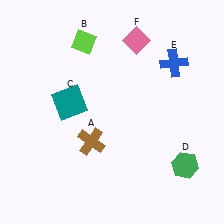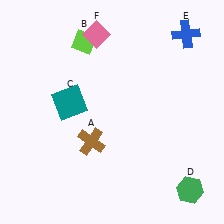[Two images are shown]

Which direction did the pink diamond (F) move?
The pink diamond (F) moved left.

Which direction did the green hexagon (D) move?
The green hexagon (D) moved down.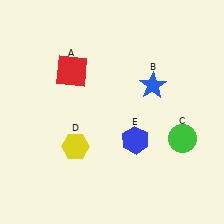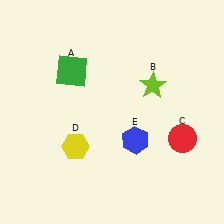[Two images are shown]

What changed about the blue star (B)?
In Image 1, B is blue. In Image 2, it changed to lime.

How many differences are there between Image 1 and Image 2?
There are 3 differences between the two images.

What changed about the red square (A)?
In Image 1, A is red. In Image 2, it changed to green.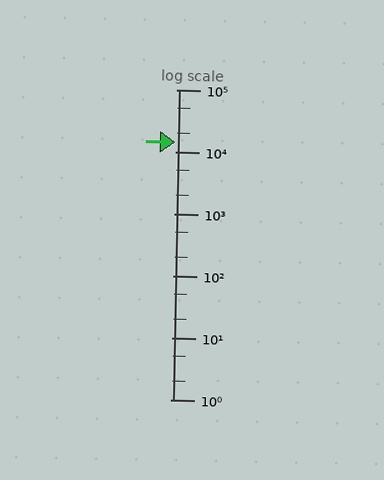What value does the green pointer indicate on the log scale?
The pointer indicates approximately 14000.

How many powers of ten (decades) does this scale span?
The scale spans 5 decades, from 1 to 100000.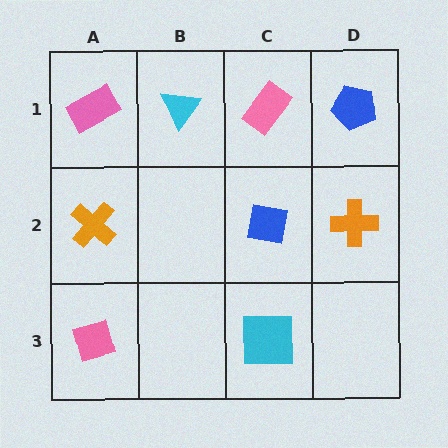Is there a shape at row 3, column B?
No, that cell is empty.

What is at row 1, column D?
A blue pentagon.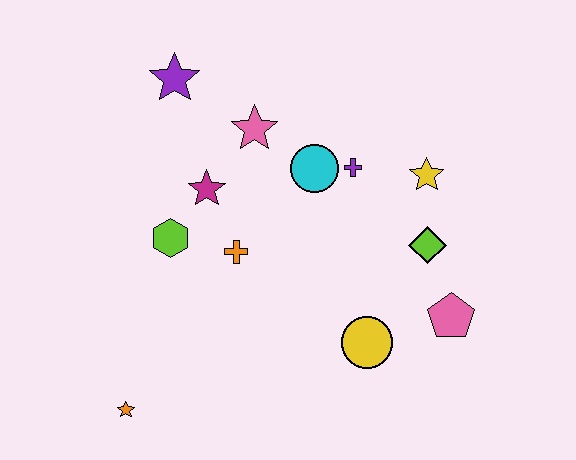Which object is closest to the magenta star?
The lime hexagon is closest to the magenta star.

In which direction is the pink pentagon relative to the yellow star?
The pink pentagon is below the yellow star.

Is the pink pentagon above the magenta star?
No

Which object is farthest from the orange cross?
The pink pentagon is farthest from the orange cross.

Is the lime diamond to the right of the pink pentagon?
No